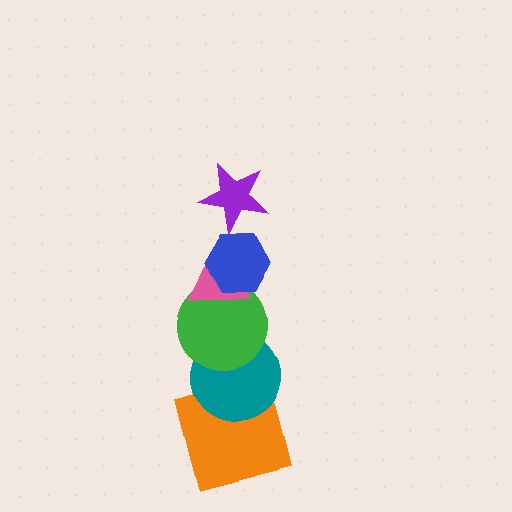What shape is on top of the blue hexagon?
The purple star is on top of the blue hexagon.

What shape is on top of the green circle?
The pink triangle is on top of the green circle.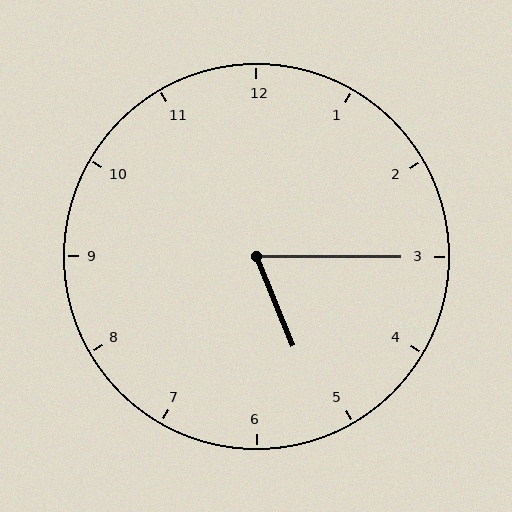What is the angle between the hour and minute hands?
Approximately 68 degrees.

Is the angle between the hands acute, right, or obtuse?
It is acute.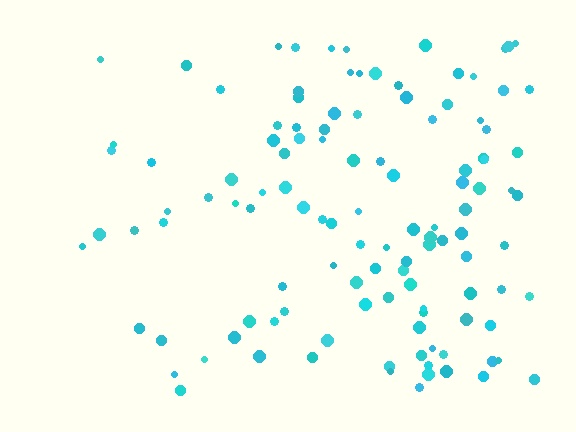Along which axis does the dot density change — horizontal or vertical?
Horizontal.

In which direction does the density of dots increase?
From left to right, with the right side densest.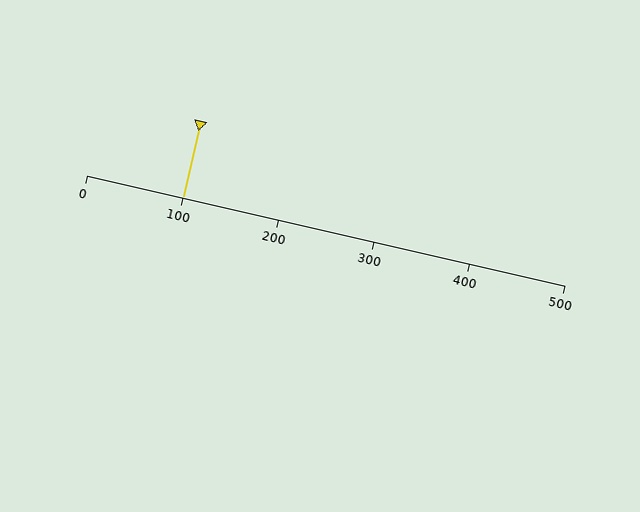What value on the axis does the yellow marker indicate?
The marker indicates approximately 100.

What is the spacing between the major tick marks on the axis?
The major ticks are spaced 100 apart.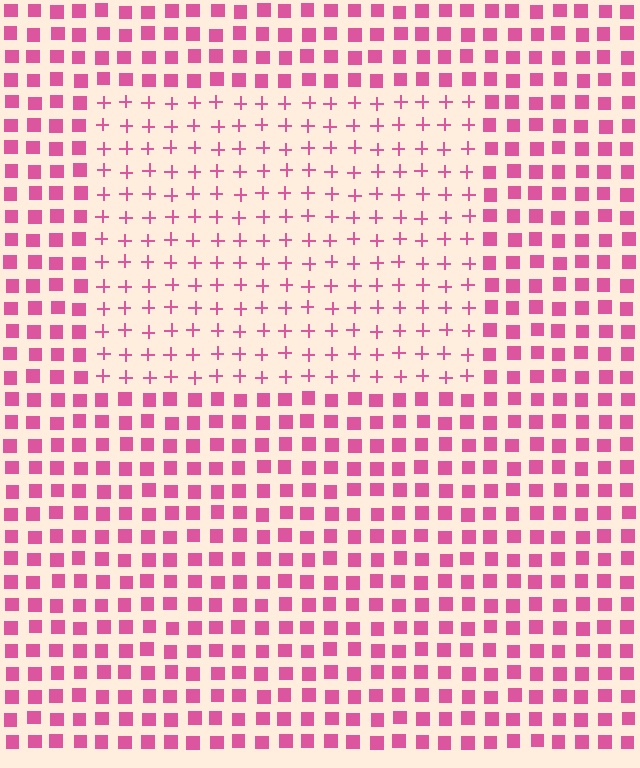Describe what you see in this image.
The image is filled with small pink elements arranged in a uniform grid. A rectangle-shaped region contains plus signs, while the surrounding area contains squares. The boundary is defined purely by the change in element shape.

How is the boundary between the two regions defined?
The boundary is defined by a change in element shape: plus signs inside vs. squares outside. All elements share the same color and spacing.